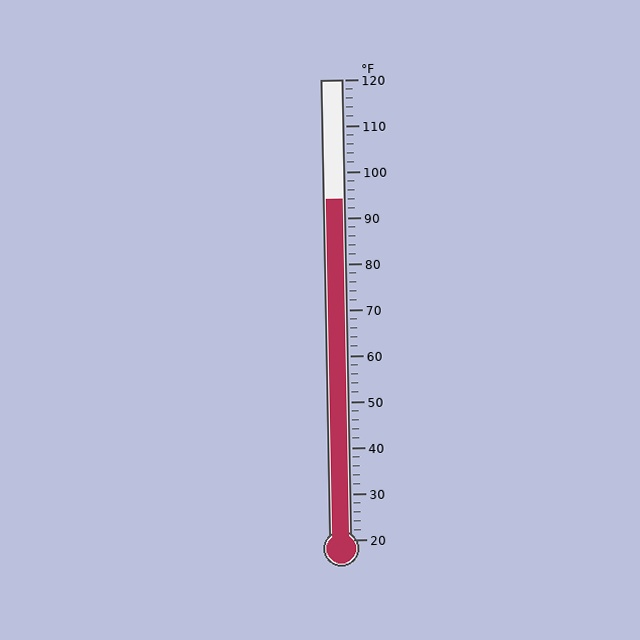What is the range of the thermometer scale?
The thermometer scale ranges from 20°F to 120°F.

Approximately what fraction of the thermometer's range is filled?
The thermometer is filled to approximately 75% of its range.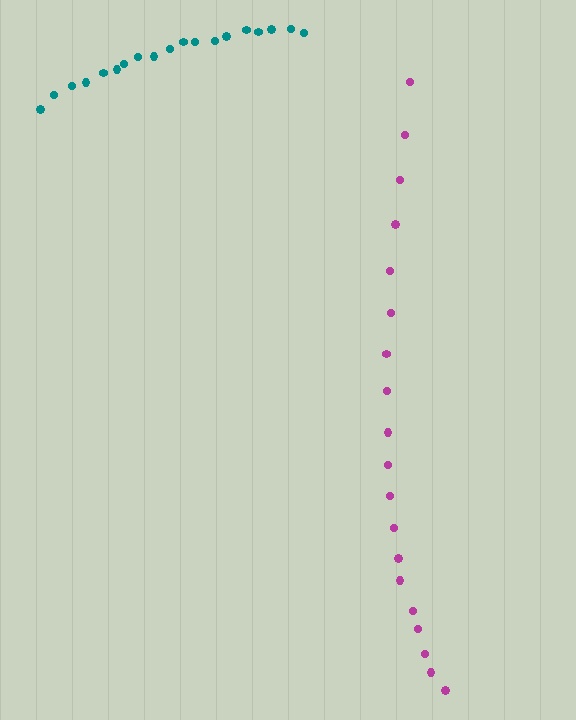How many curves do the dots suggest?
There are 2 distinct paths.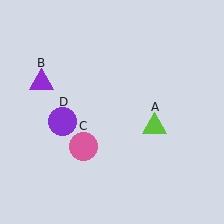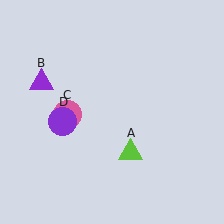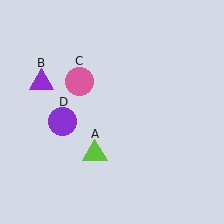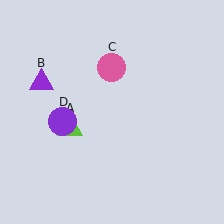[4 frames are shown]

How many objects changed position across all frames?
2 objects changed position: lime triangle (object A), pink circle (object C).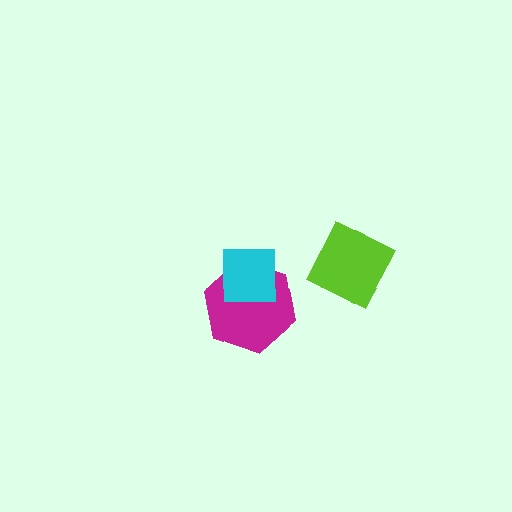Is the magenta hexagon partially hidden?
Yes, it is partially covered by another shape.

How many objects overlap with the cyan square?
1 object overlaps with the cyan square.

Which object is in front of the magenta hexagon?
The cyan square is in front of the magenta hexagon.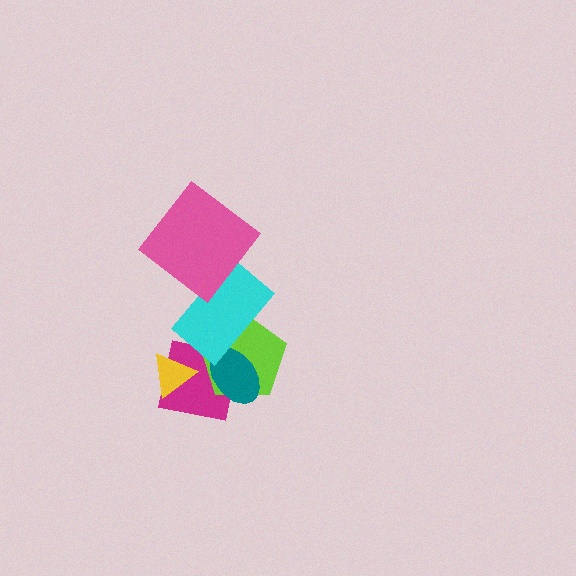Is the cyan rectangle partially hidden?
Yes, it is partially covered by another shape.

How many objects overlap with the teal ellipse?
3 objects overlap with the teal ellipse.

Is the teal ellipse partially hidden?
Yes, it is partially covered by another shape.